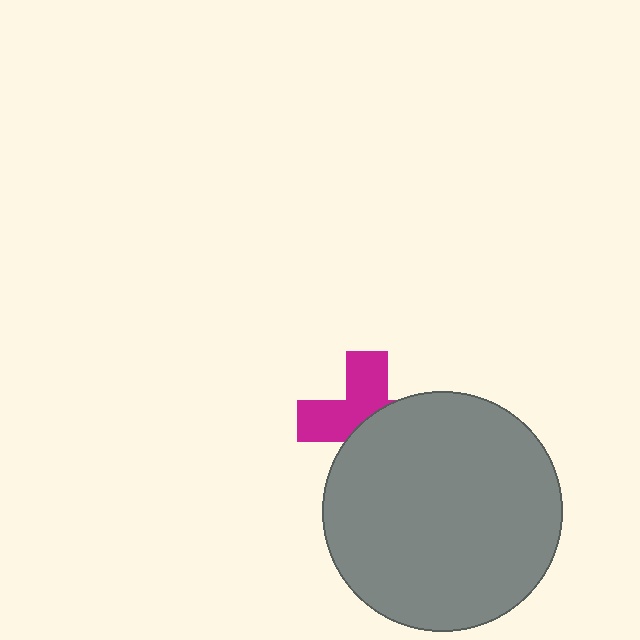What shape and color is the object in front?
The object in front is a gray circle.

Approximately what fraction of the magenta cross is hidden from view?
Roughly 51% of the magenta cross is hidden behind the gray circle.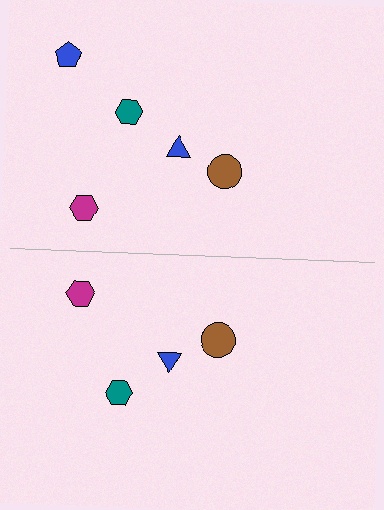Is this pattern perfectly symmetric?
No, the pattern is not perfectly symmetric. A blue pentagon is missing from the bottom side.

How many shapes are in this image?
There are 9 shapes in this image.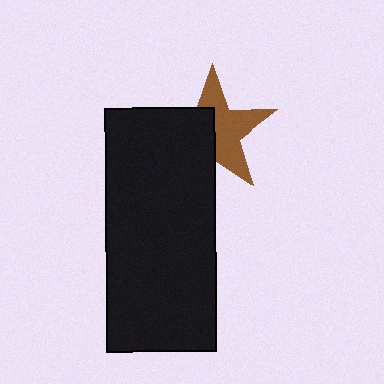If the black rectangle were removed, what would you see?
You would see the complete brown star.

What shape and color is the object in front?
The object in front is a black rectangle.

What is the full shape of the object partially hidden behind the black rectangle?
The partially hidden object is a brown star.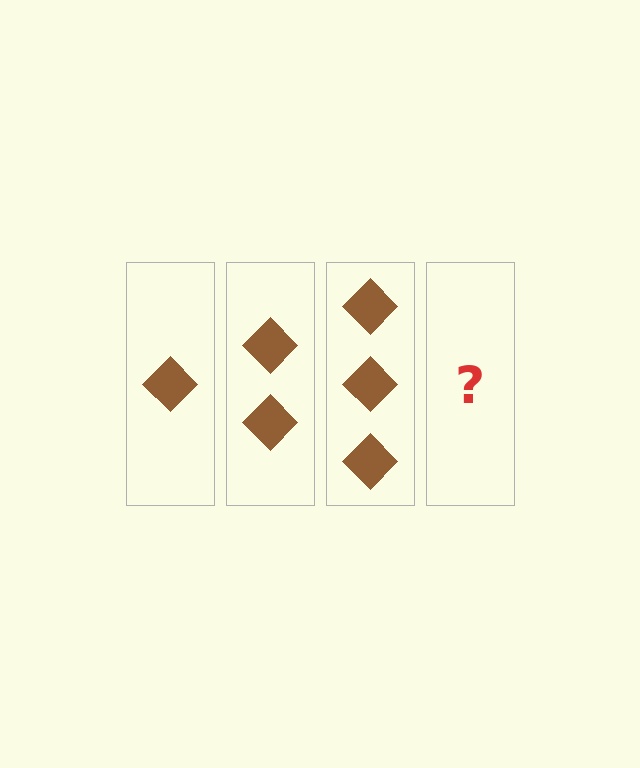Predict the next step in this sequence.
The next step is 4 diamonds.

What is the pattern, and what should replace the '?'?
The pattern is that each step adds one more diamond. The '?' should be 4 diamonds.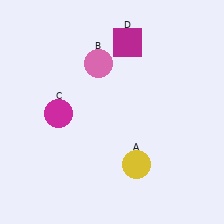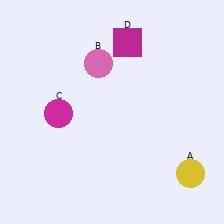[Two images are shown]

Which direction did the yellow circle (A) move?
The yellow circle (A) moved right.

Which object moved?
The yellow circle (A) moved right.